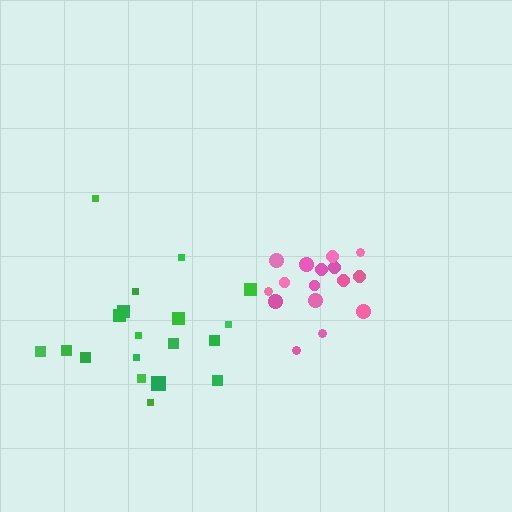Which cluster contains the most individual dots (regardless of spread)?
Green (19).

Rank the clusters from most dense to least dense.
pink, green.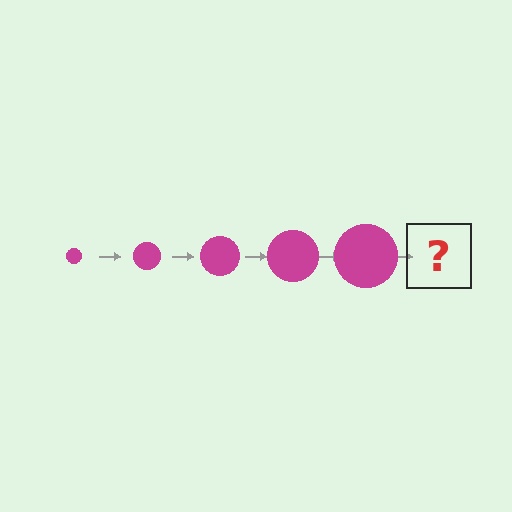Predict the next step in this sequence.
The next step is a magenta circle, larger than the previous one.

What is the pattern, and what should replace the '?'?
The pattern is that the circle gets progressively larger each step. The '?' should be a magenta circle, larger than the previous one.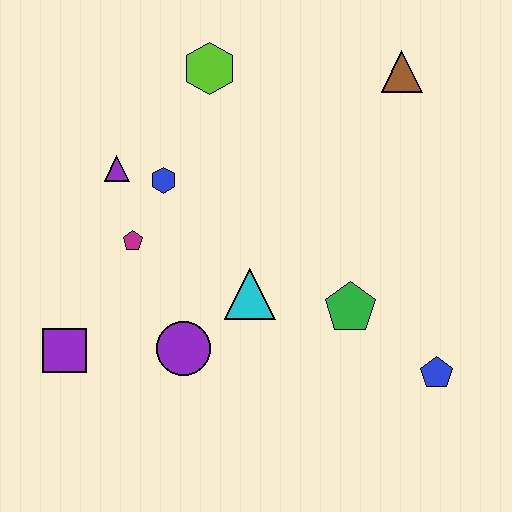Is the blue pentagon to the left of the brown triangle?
No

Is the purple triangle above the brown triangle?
No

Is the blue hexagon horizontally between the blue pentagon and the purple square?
Yes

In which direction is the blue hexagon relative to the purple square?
The blue hexagon is above the purple square.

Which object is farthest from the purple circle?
The brown triangle is farthest from the purple circle.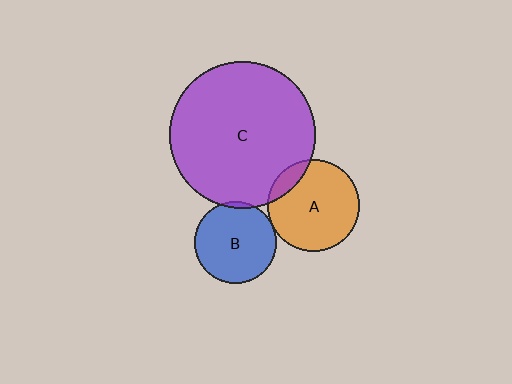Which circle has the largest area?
Circle C (purple).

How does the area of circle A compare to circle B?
Approximately 1.2 times.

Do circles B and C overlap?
Yes.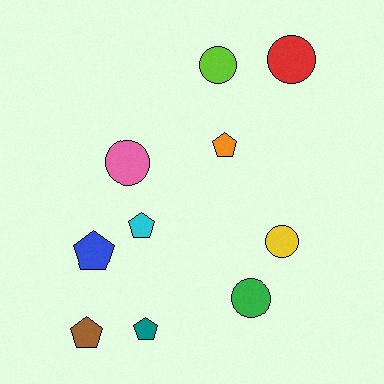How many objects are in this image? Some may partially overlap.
There are 10 objects.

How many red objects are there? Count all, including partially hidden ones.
There is 1 red object.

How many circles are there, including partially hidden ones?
There are 5 circles.